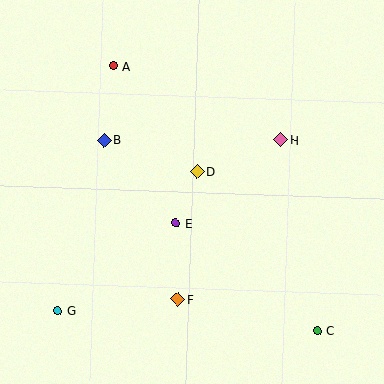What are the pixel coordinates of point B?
Point B is at (104, 140).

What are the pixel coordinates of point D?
Point D is at (197, 172).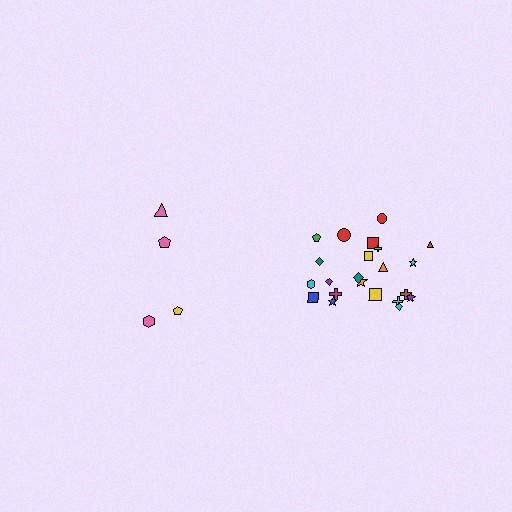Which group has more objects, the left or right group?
The right group.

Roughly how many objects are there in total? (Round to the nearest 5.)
Roughly 25 objects in total.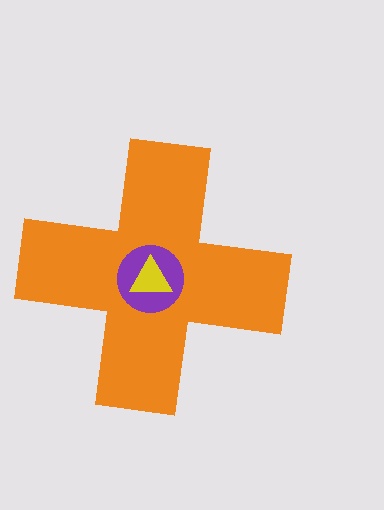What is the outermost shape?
The orange cross.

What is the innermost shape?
The yellow triangle.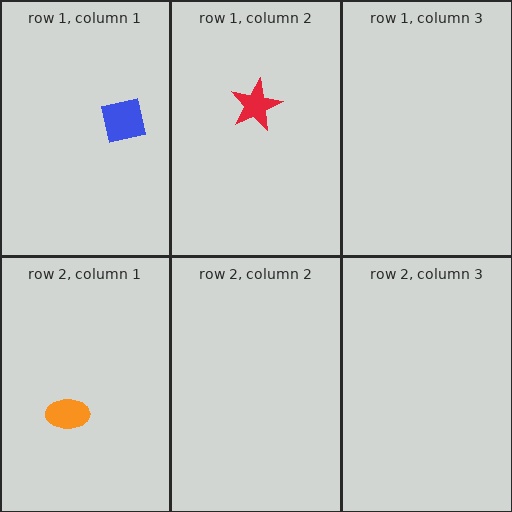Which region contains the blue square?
The row 1, column 1 region.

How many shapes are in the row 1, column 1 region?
1.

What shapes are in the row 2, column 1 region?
The orange ellipse.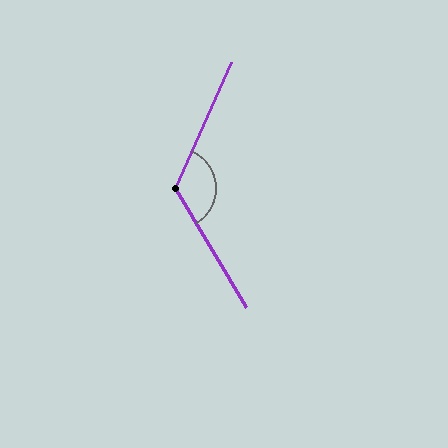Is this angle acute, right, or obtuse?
It is obtuse.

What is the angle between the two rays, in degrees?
Approximately 125 degrees.